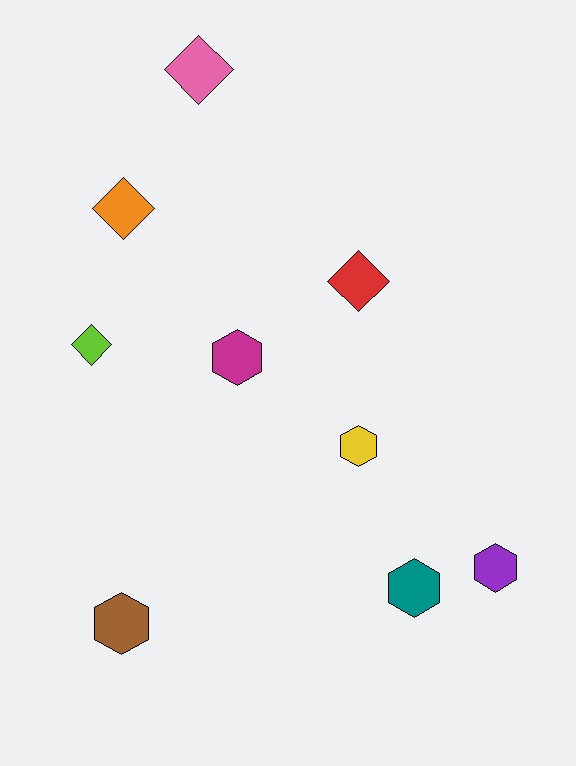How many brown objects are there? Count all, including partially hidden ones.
There is 1 brown object.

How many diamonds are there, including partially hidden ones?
There are 4 diamonds.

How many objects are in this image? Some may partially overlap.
There are 9 objects.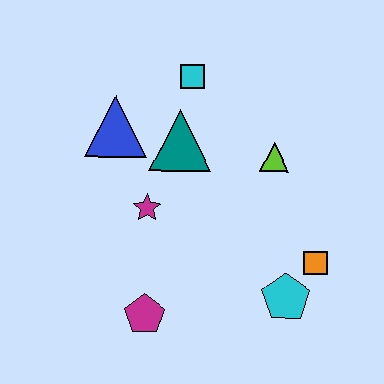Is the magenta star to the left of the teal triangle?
Yes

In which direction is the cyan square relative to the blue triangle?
The cyan square is to the right of the blue triangle.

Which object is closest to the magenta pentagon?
The magenta star is closest to the magenta pentagon.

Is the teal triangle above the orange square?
Yes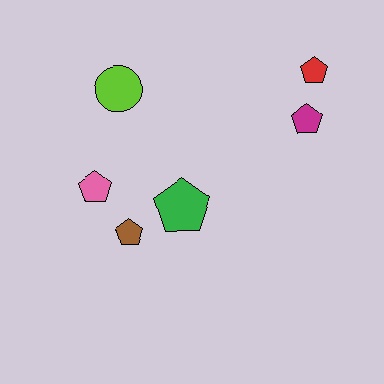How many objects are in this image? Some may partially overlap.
There are 6 objects.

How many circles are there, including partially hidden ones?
There is 1 circle.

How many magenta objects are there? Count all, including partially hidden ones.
There is 1 magenta object.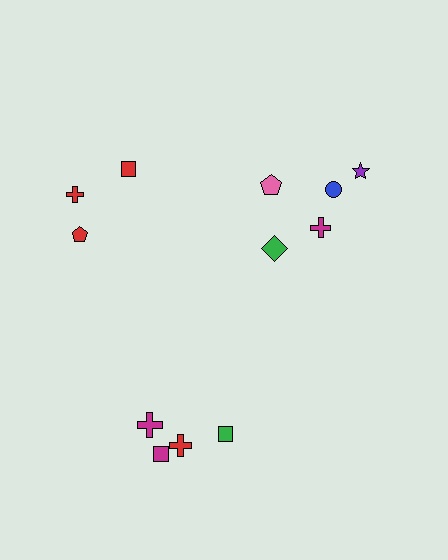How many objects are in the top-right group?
There are 5 objects.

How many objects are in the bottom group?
There are 4 objects.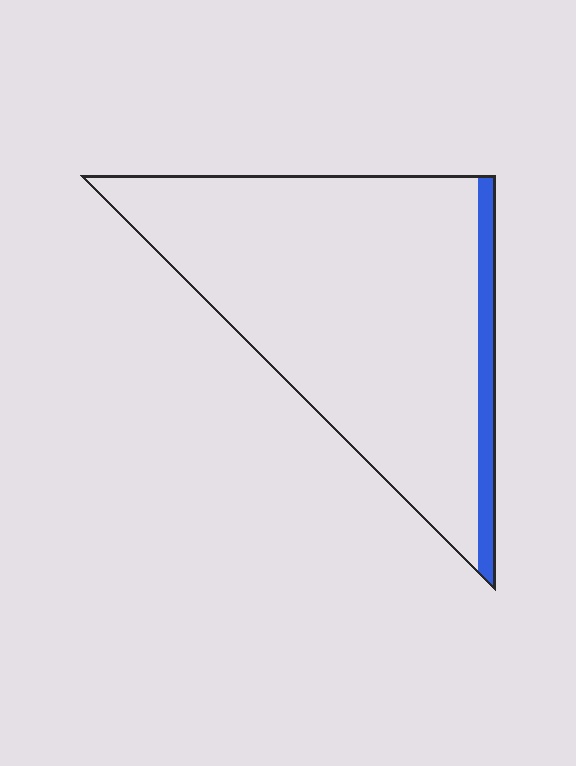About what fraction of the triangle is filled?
About one tenth (1/10).